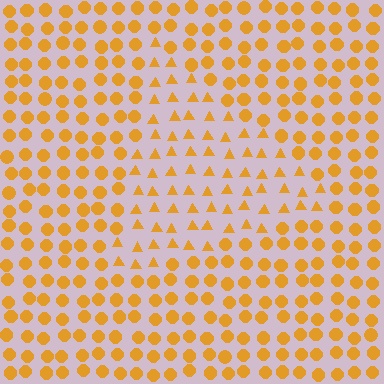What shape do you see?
I see a triangle.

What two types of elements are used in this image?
The image uses triangles inside the triangle region and circles outside it.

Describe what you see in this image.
The image is filled with small orange elements arranged in a uniform grid. A triangle-shaped region contains triangles, while the surrounding area contains circles. The boundary is defined purely by the change in element shape.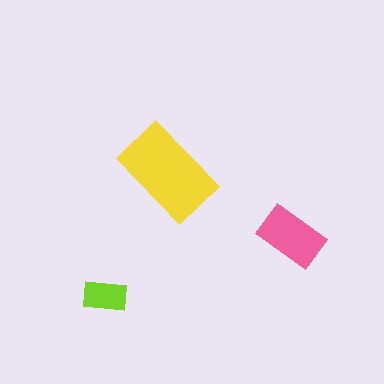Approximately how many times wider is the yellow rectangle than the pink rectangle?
About 1.5 times wider.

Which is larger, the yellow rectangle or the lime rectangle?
The yellow one.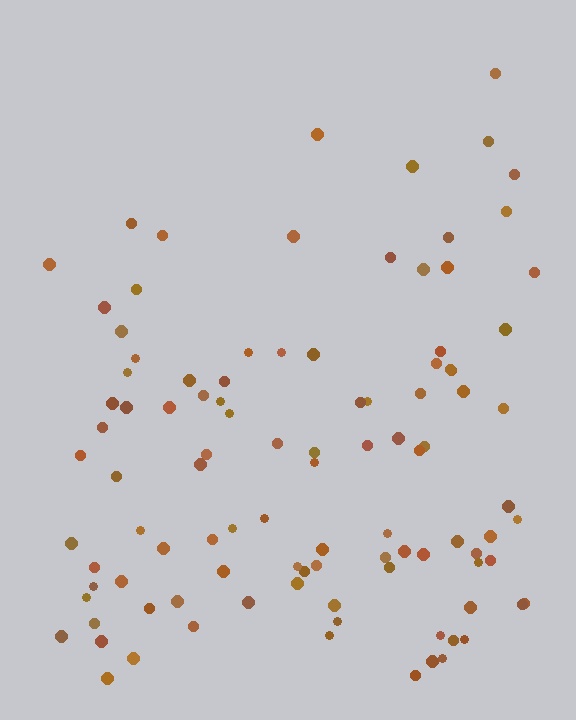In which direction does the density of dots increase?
From top to bottom, with the bottom side densest.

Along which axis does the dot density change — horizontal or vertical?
Vertical.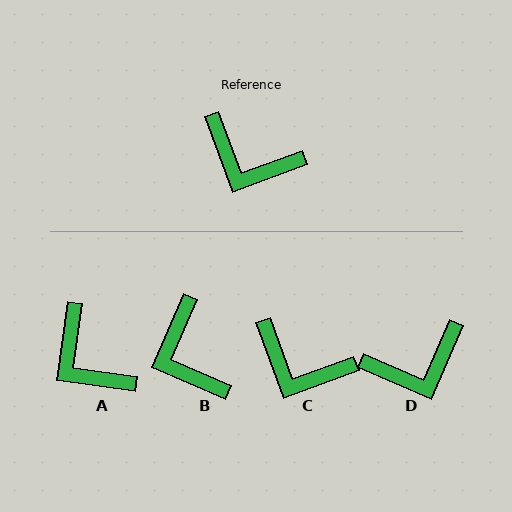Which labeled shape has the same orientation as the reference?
C.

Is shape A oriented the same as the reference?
No, it is off by about 28 degrees.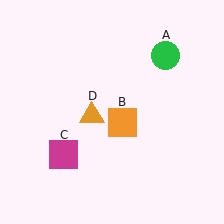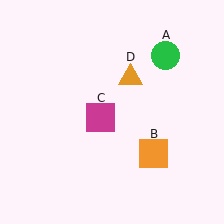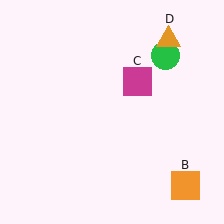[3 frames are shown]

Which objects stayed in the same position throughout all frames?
Green circle (object A) remained stationary.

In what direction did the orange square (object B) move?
The orange square (object B) moved down and to the right.